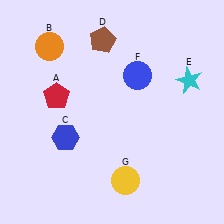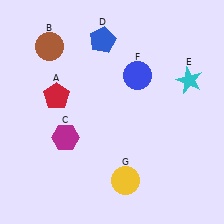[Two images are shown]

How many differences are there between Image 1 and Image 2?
There are 3 differences between the two images.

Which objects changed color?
B changed from orange to brown. C changed from blue to magenta. D changed from brown to blue.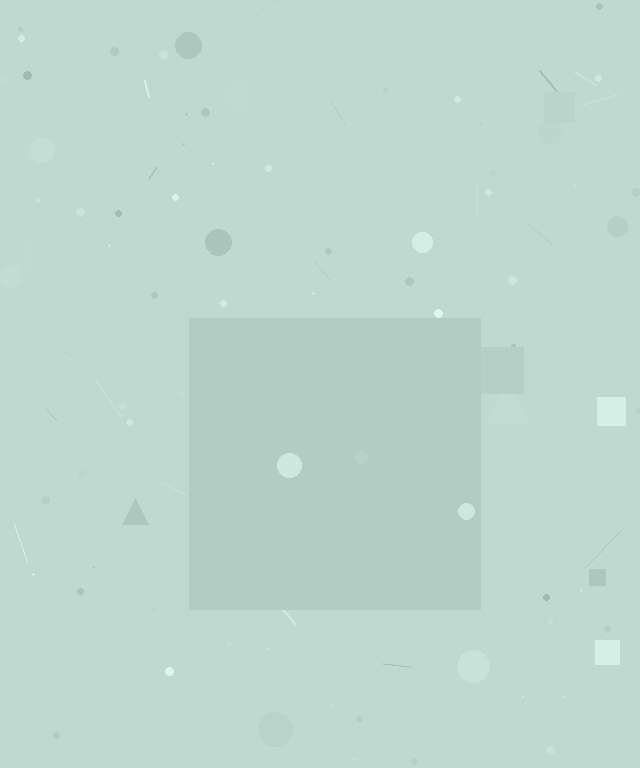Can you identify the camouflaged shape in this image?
The camouflaged shape is a square.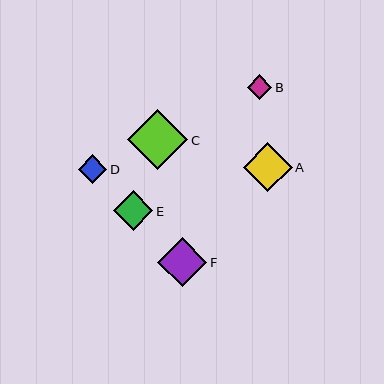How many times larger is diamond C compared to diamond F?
Diamond C is approximately 1.2 times the size of diamond F.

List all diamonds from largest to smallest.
From largest to smallest: C, F, A, E, D, B.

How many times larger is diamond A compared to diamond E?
Diamond A is approximately 1.2 times the size of diamond E.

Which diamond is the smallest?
Diamond B is the smallest with a size of approximately 25 pixels.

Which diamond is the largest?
Diamond C is the largest with a size of approximately 60 pixels.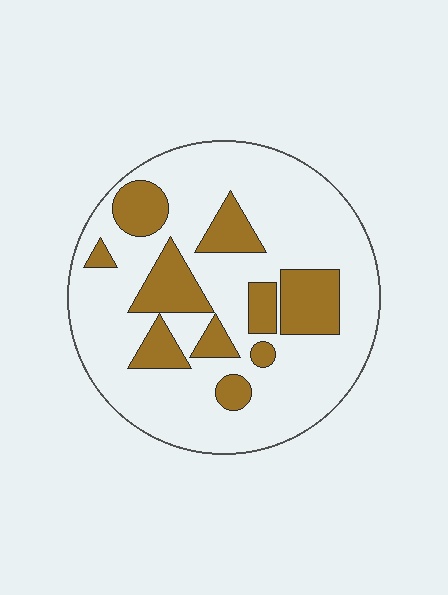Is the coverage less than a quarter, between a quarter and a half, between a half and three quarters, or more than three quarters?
Less than a quarter.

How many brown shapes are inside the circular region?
10.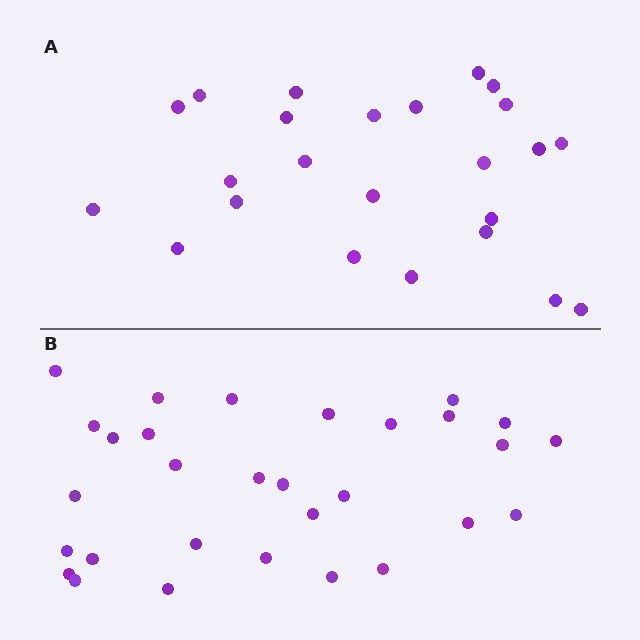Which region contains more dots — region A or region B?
Region B (the bottom region) has more dots.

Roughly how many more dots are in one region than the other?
Region B has about 6 more dots than region A.